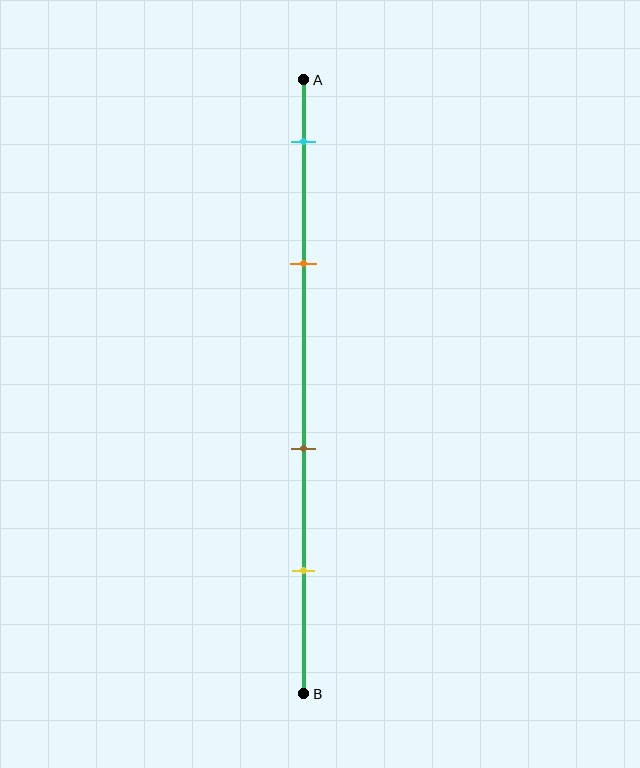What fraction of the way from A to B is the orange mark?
The orange mark is approximately 30% (0.3) of the way from A to B.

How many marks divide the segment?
There are 4 marks dividing the segment.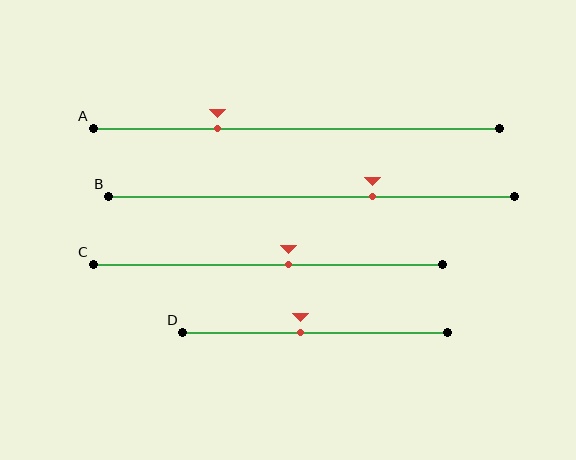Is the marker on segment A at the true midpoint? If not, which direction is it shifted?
No, the marker on segment A is shifted to the left by about 19% of the segment length.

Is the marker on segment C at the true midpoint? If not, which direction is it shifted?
No, the marker on segment C is shifted to the right by about 6% of the segment length.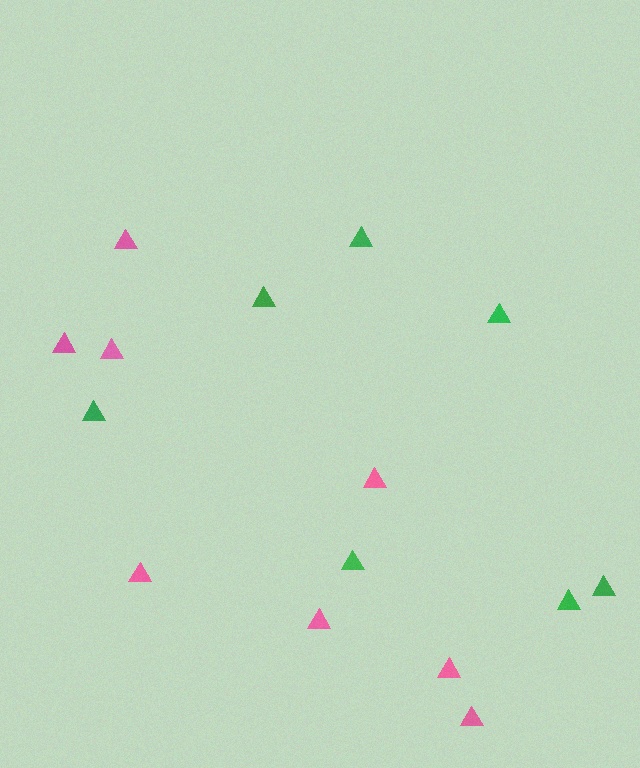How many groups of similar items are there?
There are 2 groups: one group of green triangles (7) and one group of pink triangles (8).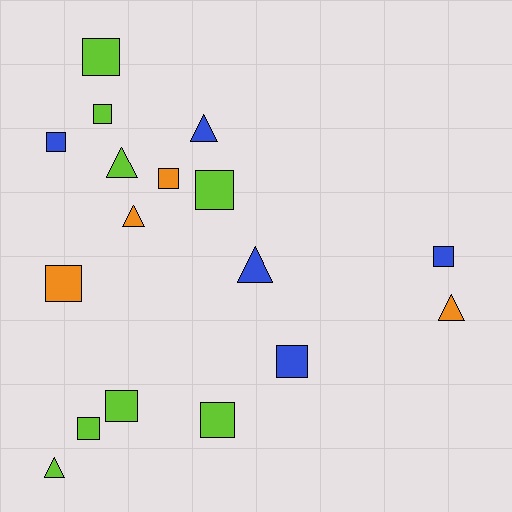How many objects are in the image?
There are 17 objects.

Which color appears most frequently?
Lime, with 8 objects.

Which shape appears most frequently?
Square, with 11 objects.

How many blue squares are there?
There are 3 blue squares.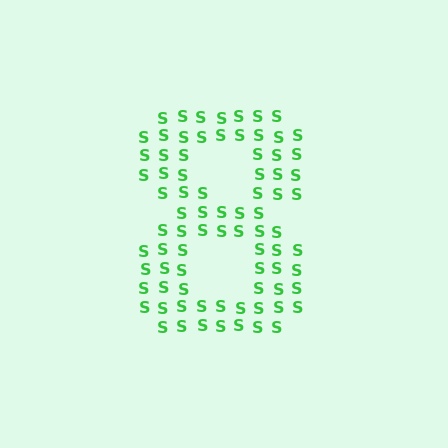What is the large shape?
The large shape is the digit 8.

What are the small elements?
The small elements are letter S's.